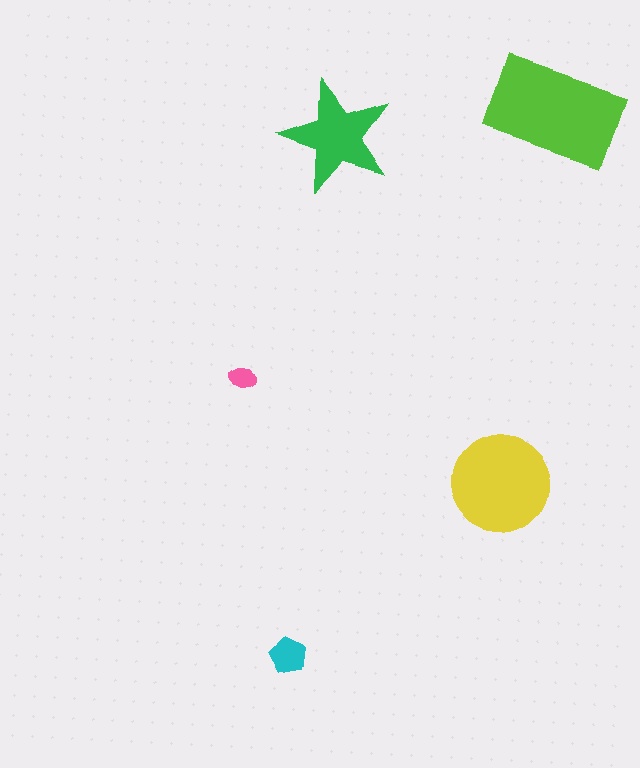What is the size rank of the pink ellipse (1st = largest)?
5th.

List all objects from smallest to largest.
The pink ellipse, the cyan pentagon, the green star, the yellow circle, the lime rectangle.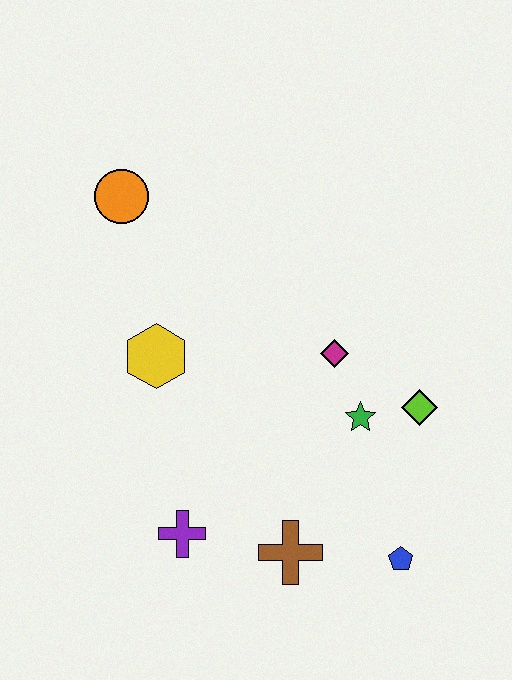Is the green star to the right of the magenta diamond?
Yes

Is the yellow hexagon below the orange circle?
Yes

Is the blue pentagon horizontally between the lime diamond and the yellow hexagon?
Yes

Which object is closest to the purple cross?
The brown cross is closest to the purple cross.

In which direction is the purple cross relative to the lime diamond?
The purple cross is to the left of the lime diamond.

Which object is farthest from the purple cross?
The orange circle is farthest from the purple cross.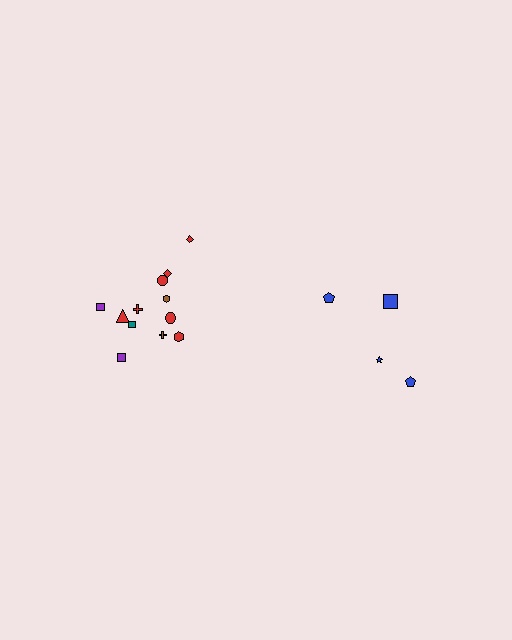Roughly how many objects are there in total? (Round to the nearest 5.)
Roughly 15 objects in total.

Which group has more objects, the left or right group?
The left group.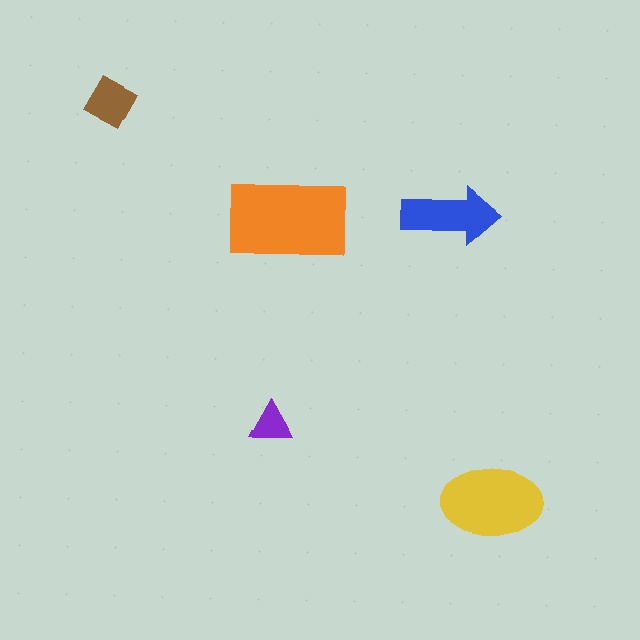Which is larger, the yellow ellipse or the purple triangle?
The yellow ellipse.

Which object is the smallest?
The purple triangle.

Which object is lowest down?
The yellow ellipse is bottommost.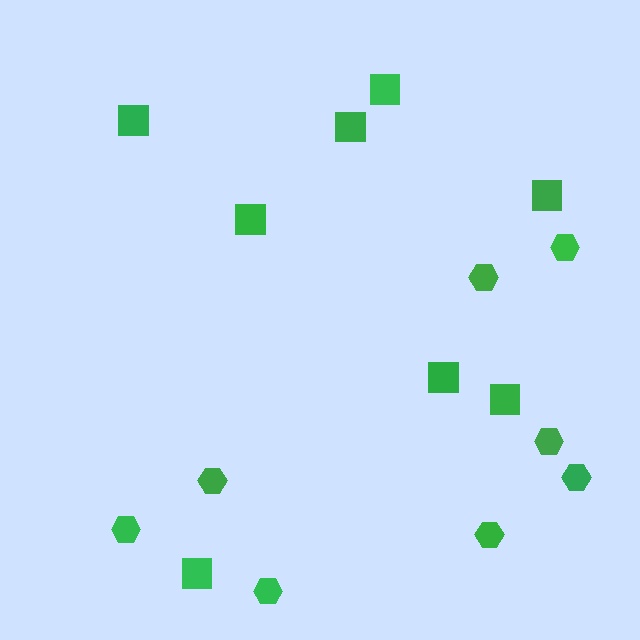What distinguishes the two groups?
There are 2 groups: one group of squares (8) and one group of hexagons (8).